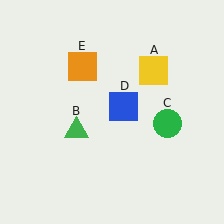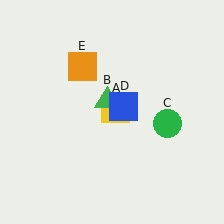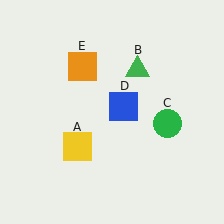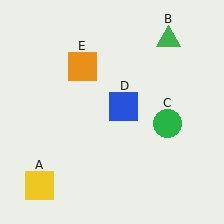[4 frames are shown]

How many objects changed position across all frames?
2 objects changed position: yellow square (object A), green triangle (object B).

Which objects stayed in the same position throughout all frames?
Green circle (object C) and blue square (object D) and orange square (object E) remained stationary.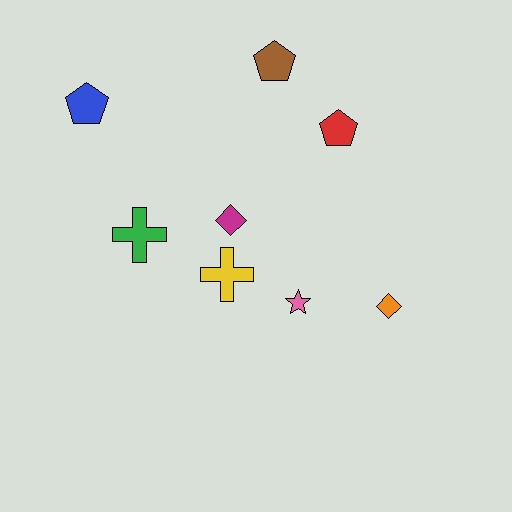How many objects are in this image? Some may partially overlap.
There are 8 objects.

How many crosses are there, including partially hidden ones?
There are 2 crosses.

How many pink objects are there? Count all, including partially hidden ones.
There is 1 pink object.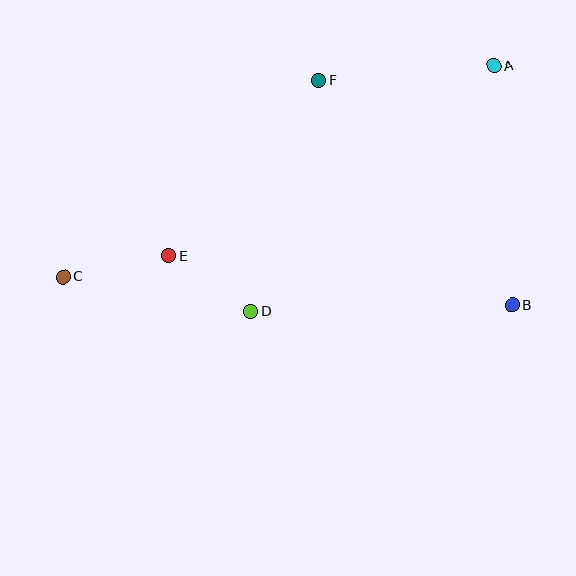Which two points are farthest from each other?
Points A and C are farthest from each other.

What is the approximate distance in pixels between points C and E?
The distance between C and E is approximately 107 pixels.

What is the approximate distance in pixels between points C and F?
The distance between C and F is approximately 322 pixels.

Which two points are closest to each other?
Points D and E are closest to each other.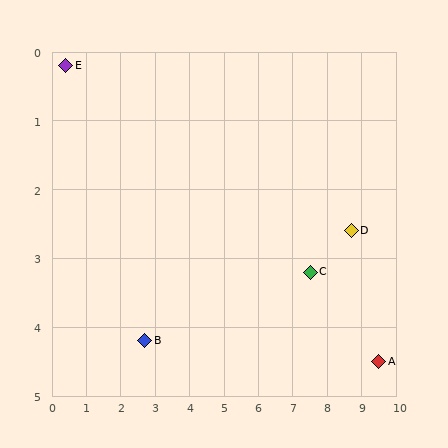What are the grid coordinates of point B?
Point B is at approximately (2.7, 4.2).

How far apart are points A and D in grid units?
Points A and D are about 2.1 grid units apart.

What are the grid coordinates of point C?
Point C is at approximately (7.5, 3.2).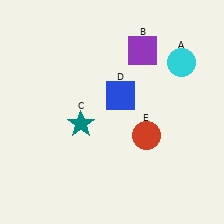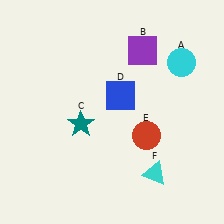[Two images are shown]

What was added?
A cyan triangle (F) was added in Image 2.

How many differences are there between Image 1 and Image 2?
There is 1 difference between the two images.